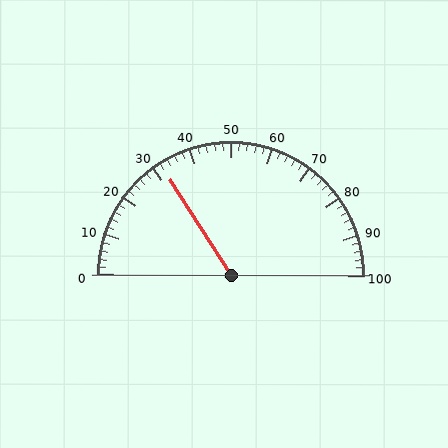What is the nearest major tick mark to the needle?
The nearest major tick mark is 30.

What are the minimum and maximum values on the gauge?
The gauge ranges from 0 to 100.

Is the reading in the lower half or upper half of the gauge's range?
The reading is in the lower half of the range (0 to 100).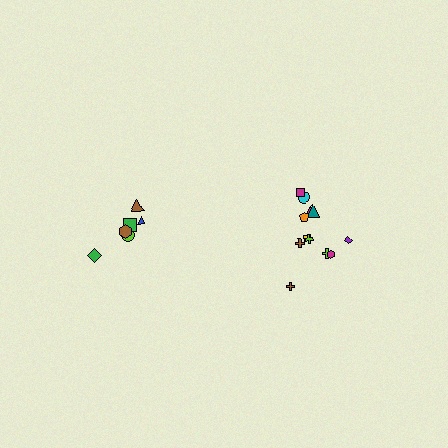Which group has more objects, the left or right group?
The right group.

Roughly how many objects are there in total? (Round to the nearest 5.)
Roughly 20 objects in total.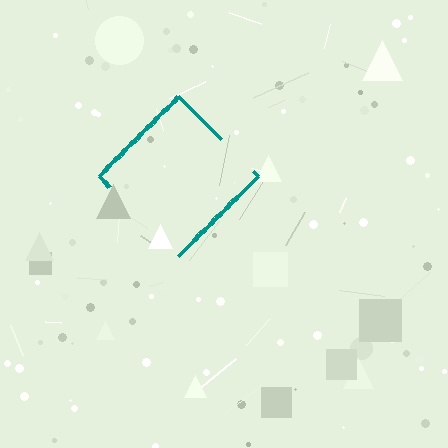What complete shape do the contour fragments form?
The contour fragments form a diamond.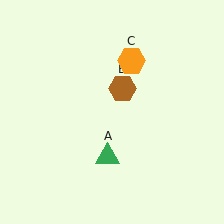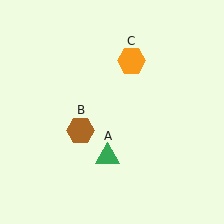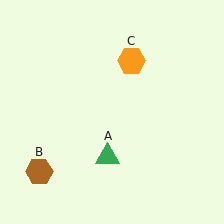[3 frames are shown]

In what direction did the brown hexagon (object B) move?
The brown hexagon (object B) moved down and to the left.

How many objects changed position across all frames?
1 object changed position: brown hexagon (object B).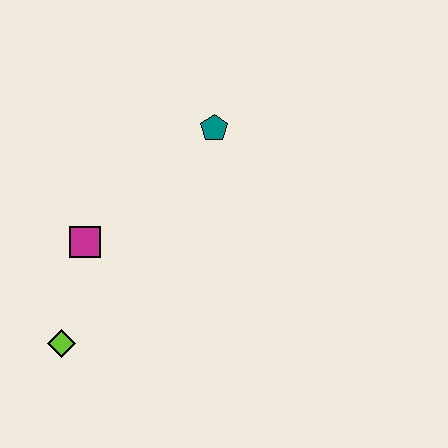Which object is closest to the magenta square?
The lime diamond is closest to the magenta square.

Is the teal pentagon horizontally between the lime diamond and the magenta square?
No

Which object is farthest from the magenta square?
The teal pentagon is farthest from the magenta square.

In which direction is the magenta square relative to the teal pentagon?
The magenta square is to the left of the teal pentagon.